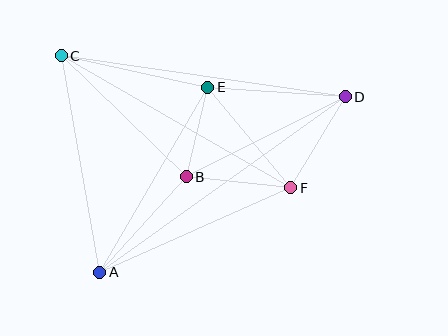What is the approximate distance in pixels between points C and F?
The distance between C and F is approximately 265 pixels.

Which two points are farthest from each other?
Points A and D are farthest from each other.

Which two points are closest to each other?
Points B and E are closest to each other.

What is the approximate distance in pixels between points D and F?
The distance between D and F is approximately 106 pixels.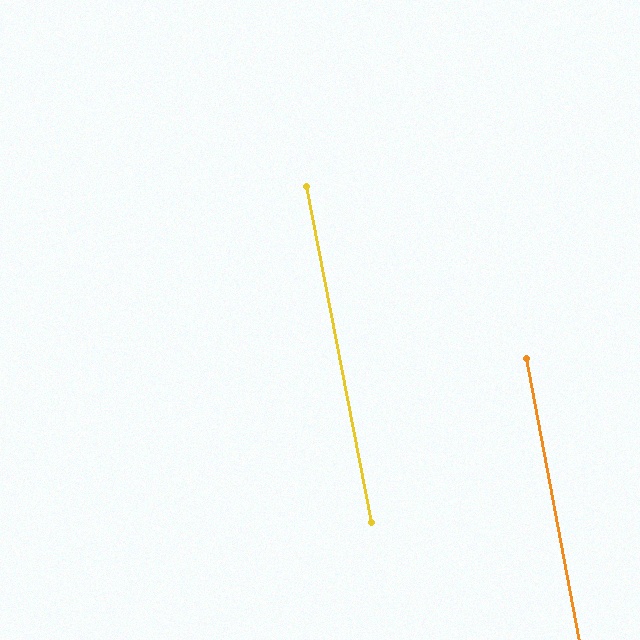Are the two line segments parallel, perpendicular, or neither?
Parallel — their directions differ by only 0.5°.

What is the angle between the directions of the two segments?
Approximately 0 degrees.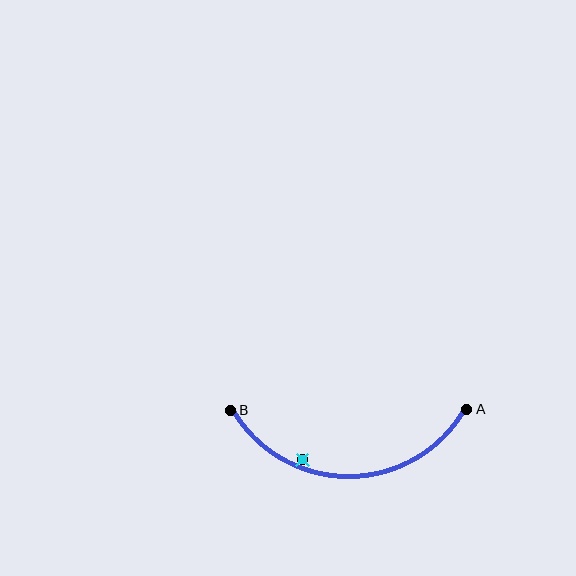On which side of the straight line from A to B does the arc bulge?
The arc bulges below the straight line connecting A and B.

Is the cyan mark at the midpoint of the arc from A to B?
No — the cyan mark does not lie on the arc at all. It sits slightly inside the curve.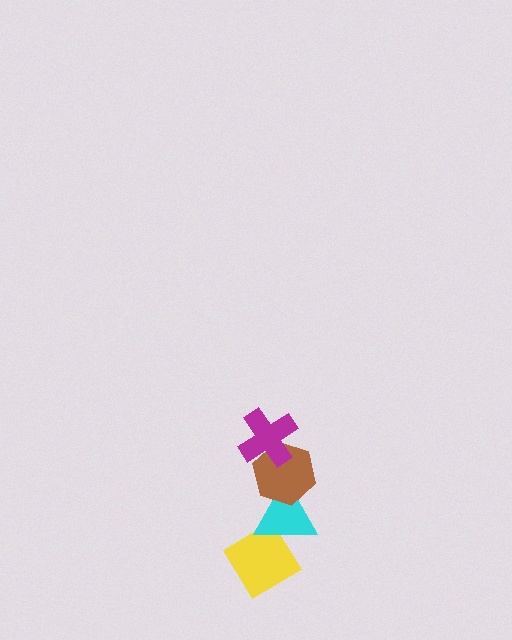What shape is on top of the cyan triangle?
The brown hexagon is on top of the cyan triangle.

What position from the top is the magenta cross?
The magenta cross is 1st from the top.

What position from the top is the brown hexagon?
The brown hexagon is 2nd from the top.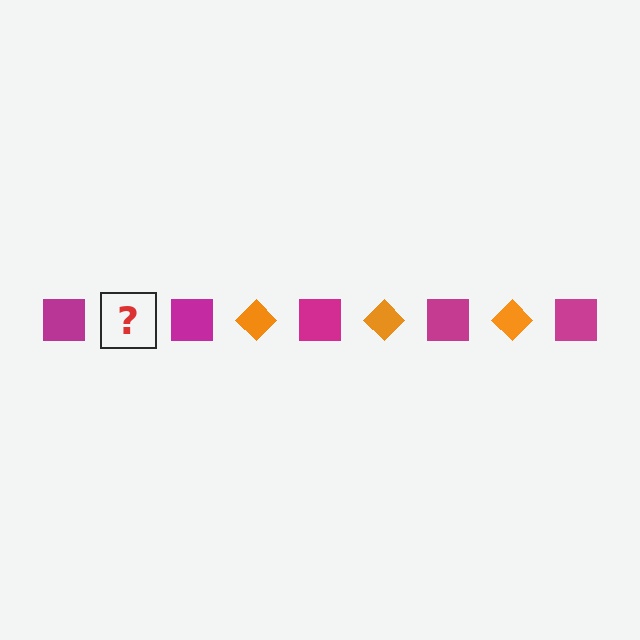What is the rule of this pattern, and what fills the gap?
The rule is that the pattern alternates between magenta square and orange diamond. The gap should be filled with an orange diamond.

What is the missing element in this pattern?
The missing element is an orange diamond.